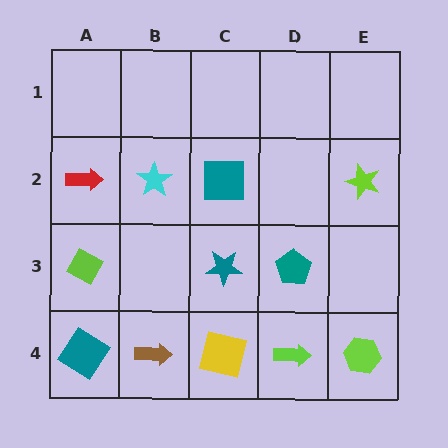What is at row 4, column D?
A lime arrow.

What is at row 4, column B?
A brown arrow.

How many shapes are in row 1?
0 shapes.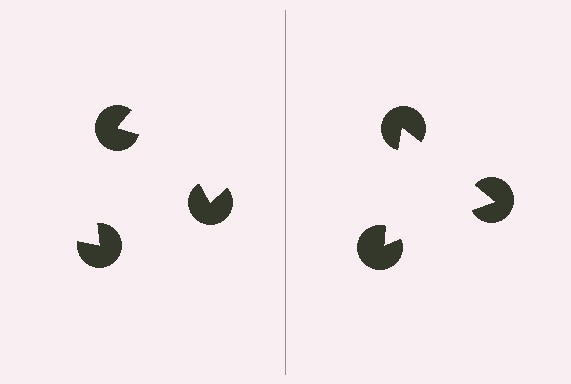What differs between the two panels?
The pac-man discs are positioned identically on both sides; only the wedge orientations differ. On the right they align to a triangle; on the left they are misaligned.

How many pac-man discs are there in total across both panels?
6 — 3 on each side.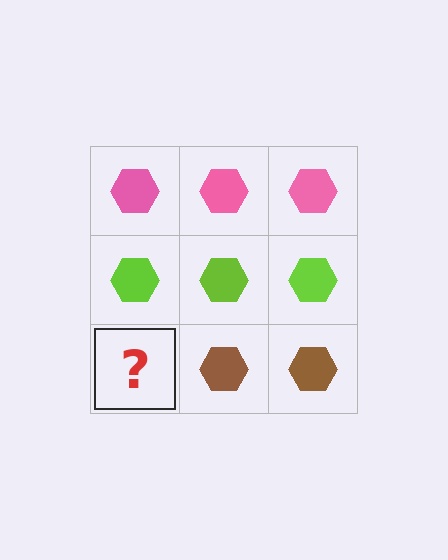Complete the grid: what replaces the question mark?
The question mark should be replaced with a brown hexagon.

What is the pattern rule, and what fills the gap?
The rule is that each row has a consistent color. The gap should be filled with a brown hexagon.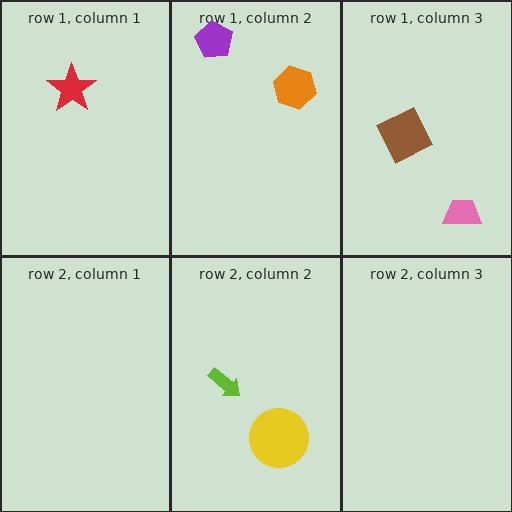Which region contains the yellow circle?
The row 2, column 2 region.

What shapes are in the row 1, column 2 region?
The purple pentagon, the orange hexagon.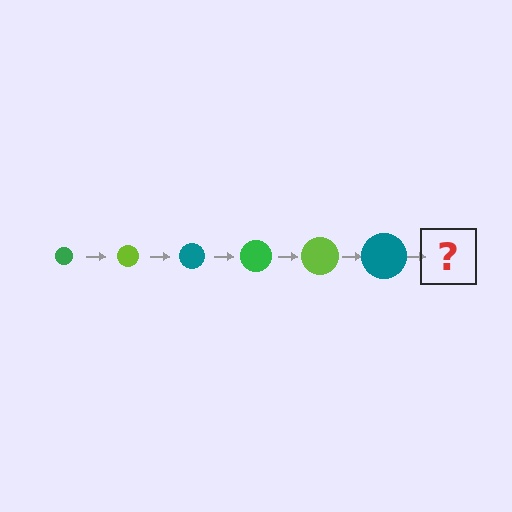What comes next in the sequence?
The next element should be a green circle, larger than the previous one.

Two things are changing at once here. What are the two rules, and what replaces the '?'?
The two rules are that the circle grows larger each step and the color cycles through green, lime, and teal. The '?' should be a green circle, larger than the previous one.